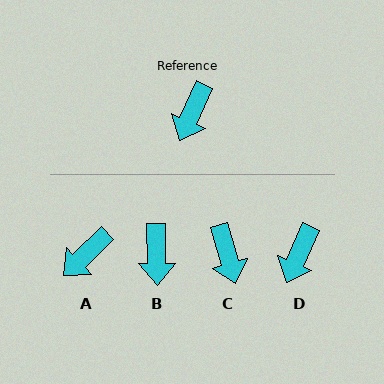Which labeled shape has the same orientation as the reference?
D.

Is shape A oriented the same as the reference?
No, it is off by about 22 degrees.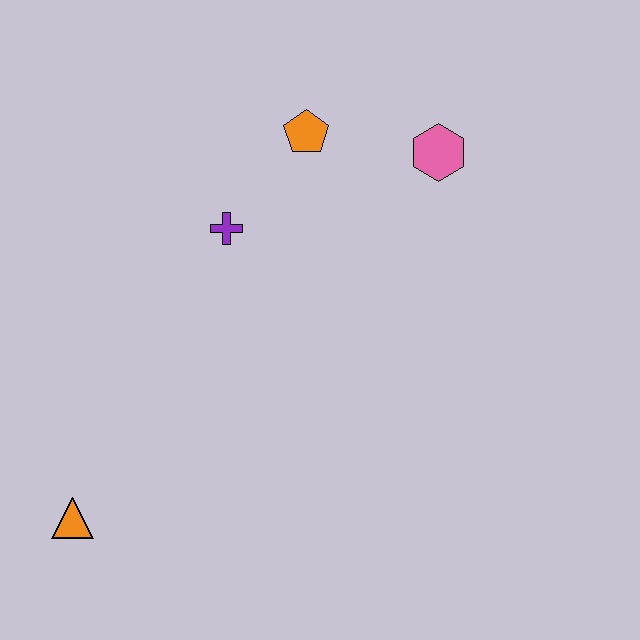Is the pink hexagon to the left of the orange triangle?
No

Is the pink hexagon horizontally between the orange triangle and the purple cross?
No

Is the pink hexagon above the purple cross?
Yes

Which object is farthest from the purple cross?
The orange triangle is farthest from the purple cross.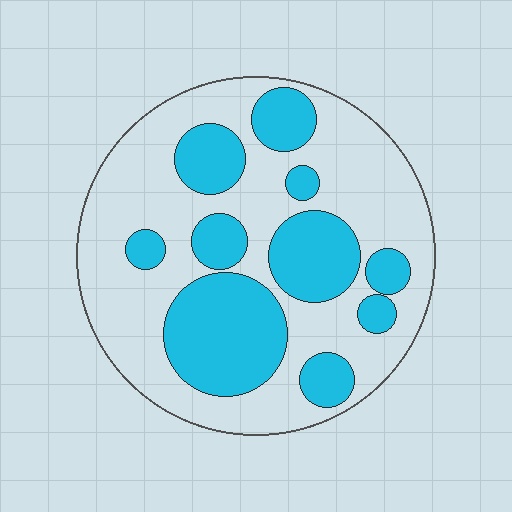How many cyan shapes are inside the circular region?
10.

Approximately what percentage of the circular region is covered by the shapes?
Approximately 35%.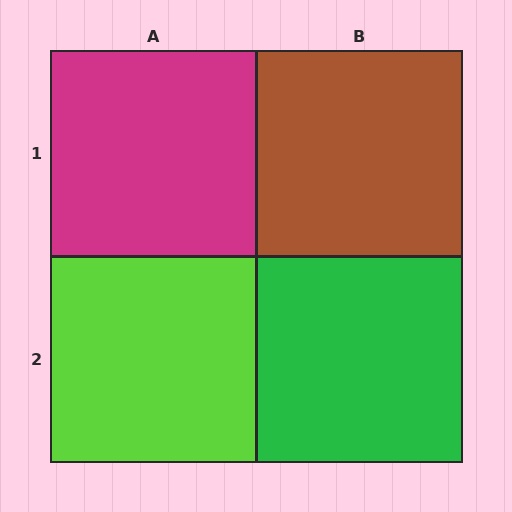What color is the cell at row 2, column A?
Lime.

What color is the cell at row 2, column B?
Green.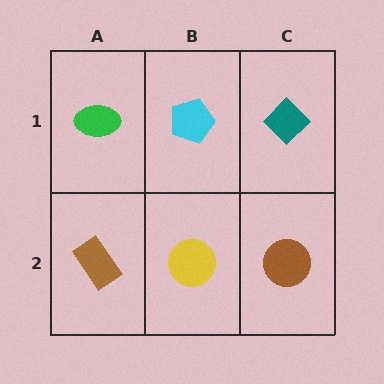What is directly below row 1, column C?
A brown circle.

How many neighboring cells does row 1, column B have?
3.